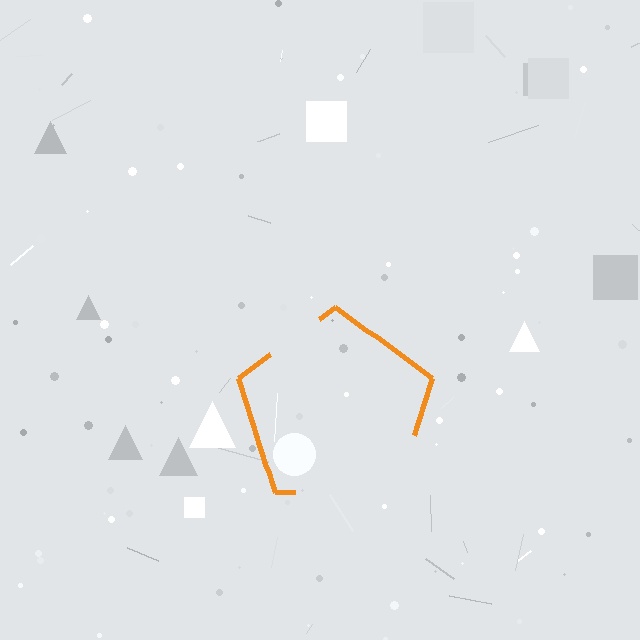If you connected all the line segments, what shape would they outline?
They would outline a pentagon.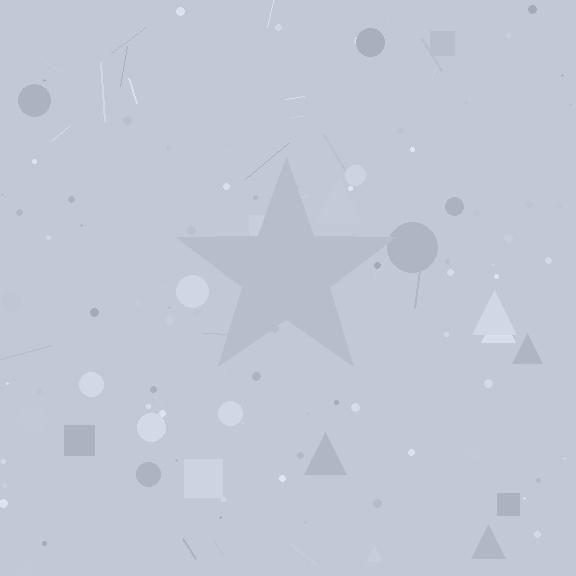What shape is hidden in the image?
A star is hidden in the image.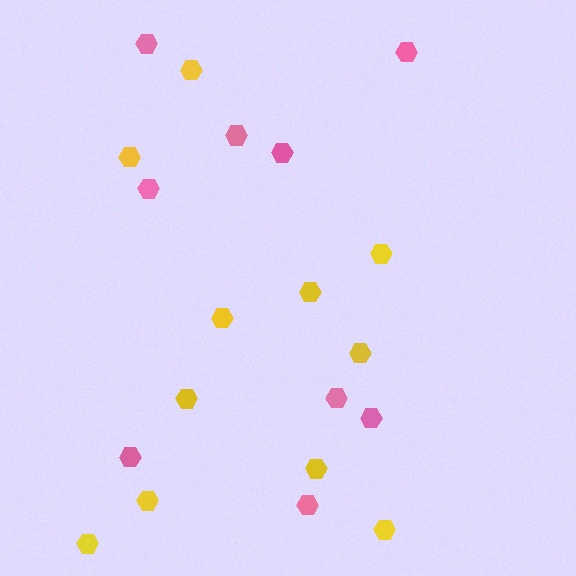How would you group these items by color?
There are 2 groups: one group of yellow hexagons (11) and one group of pink hexagons (9).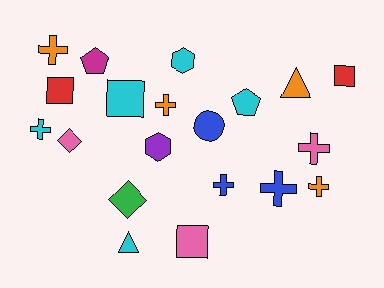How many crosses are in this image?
There are 7 crosses.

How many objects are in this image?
There are 20 objects.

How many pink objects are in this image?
There are 3 pink objects.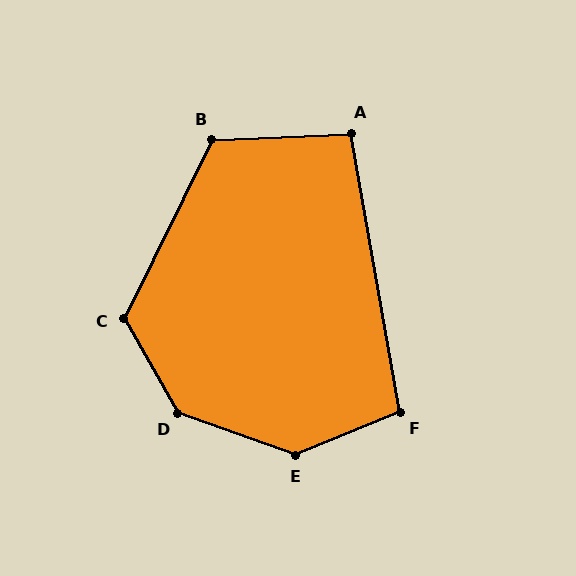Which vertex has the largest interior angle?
D, at approximately 139 degrees.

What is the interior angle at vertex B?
Approximately 119 degrees (obtuse).